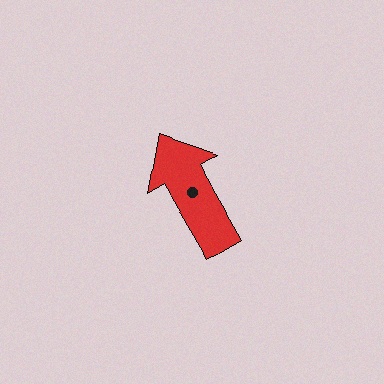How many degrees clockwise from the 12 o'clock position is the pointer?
Approximately 330 degrees.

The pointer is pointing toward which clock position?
Roughly 11 o'clock.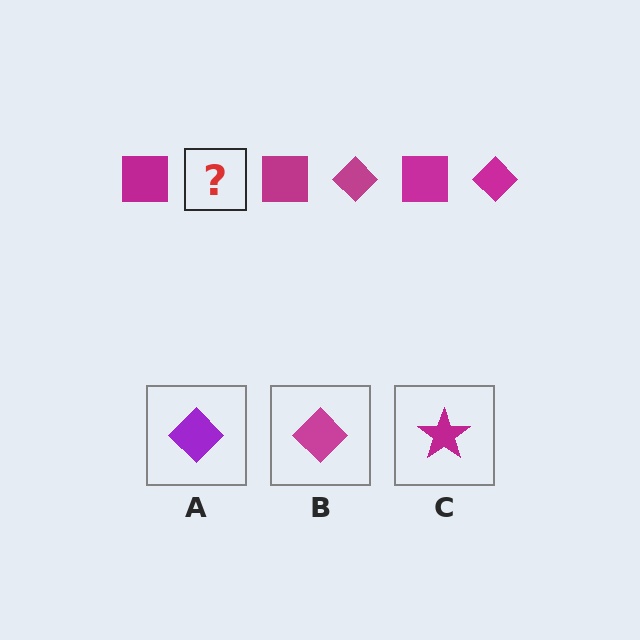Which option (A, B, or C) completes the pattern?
B.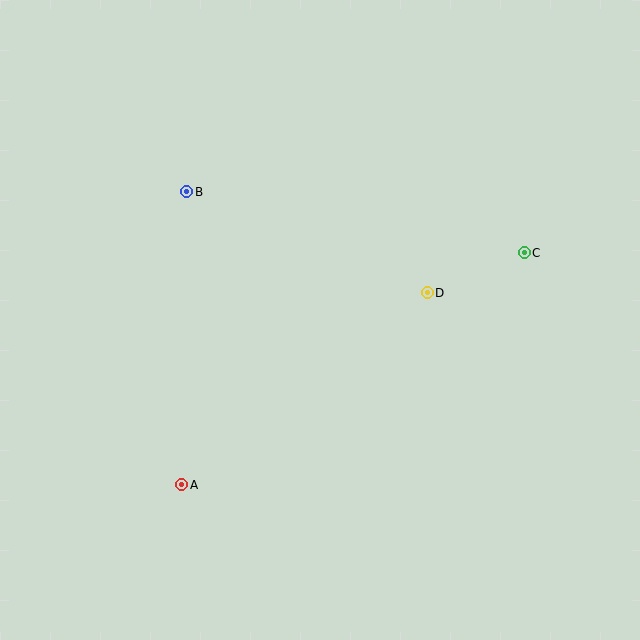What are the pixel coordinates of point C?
Point C is at (524, 253).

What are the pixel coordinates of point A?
Point A is at (182, 485).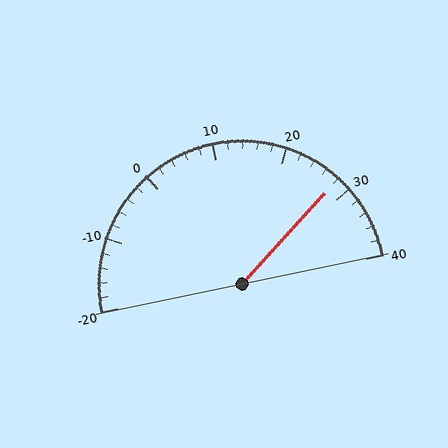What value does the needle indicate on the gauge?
The needle indicates approximately 28.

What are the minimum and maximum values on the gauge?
The gauge ranges from -20 to 40.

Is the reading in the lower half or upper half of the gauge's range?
The reading is in the upper half of the range (-20 to 40).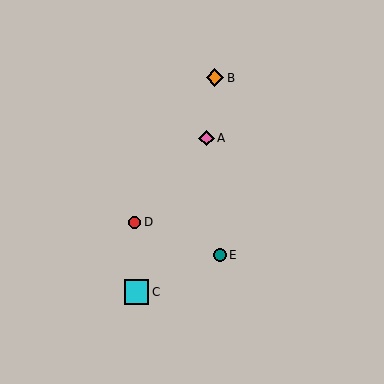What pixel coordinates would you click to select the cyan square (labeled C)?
Click at (136, 292) to select the cyan square C.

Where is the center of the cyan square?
The center of the cyan square is at (136, 292).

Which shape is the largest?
The cyan square (labeled C) is the largest.